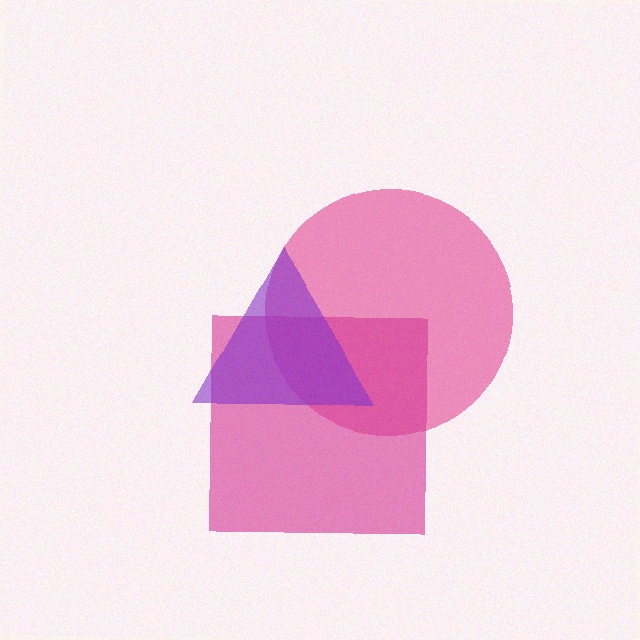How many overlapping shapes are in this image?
There are 3 overlapping shapes in the image.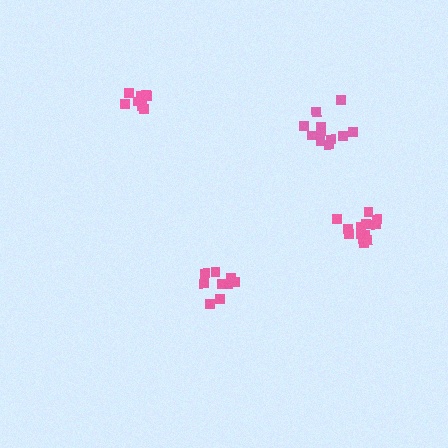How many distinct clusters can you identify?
There are 4 distinct clusters.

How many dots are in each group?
Group 1: 12 dots, Group 2: 12 dots, Group 3: 9 dots, Group 4: 9 dots (42 total).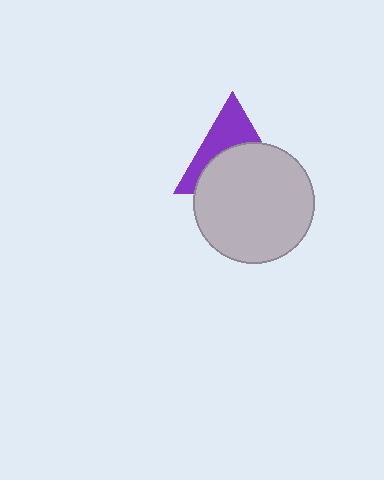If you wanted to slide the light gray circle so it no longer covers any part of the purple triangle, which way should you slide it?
Slide it down — that is the most direct way to separate the two shapes.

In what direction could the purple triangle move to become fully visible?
The purple triangle could move up. That would shift it out from behind the light gray circle entirely.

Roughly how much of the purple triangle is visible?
A small part of it is visible (roughly 42%).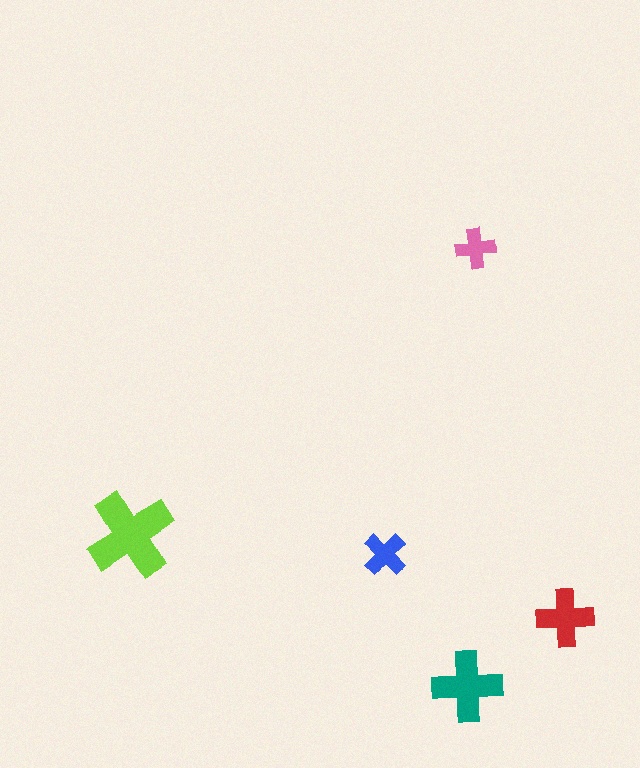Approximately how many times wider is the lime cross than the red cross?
About 1.5 times wider.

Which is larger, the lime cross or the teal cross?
The lime one.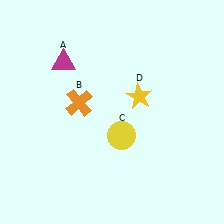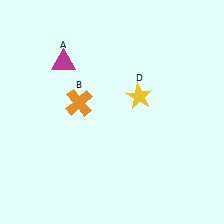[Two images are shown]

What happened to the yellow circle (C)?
The yellow circle (C) was removed in Image 2. It was in the bottom-right area of Image 1.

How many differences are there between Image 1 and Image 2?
There is 1 difference between the two images.